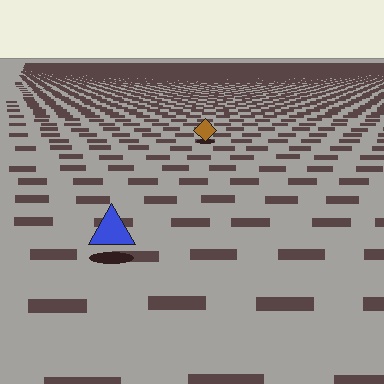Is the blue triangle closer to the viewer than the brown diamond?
Yes. The blue triangle is closer — you can tell from the texture gradient: the ground texture is coarser near it.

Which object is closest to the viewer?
The blue triangle is closest. The texture marks near it are larger and more spread out.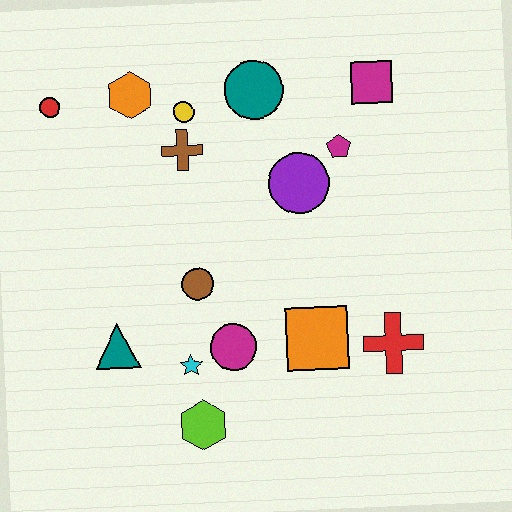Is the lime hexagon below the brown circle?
Yes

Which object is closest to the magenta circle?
The cyan star is closest to the magenta circle.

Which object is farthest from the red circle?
The red cross is farthest from the red circle.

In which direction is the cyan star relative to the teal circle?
The cyan star is below the teal circle.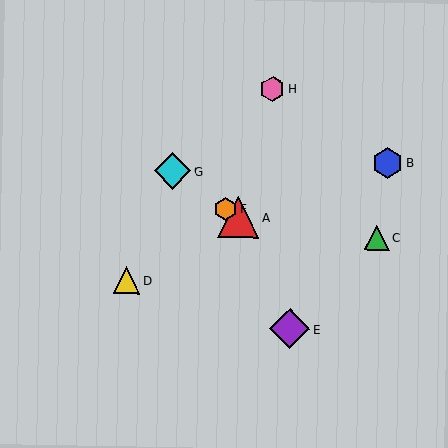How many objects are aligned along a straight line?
3 objects (A, F, G) are aligned along a straight line.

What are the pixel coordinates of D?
Object D is at (127, 280).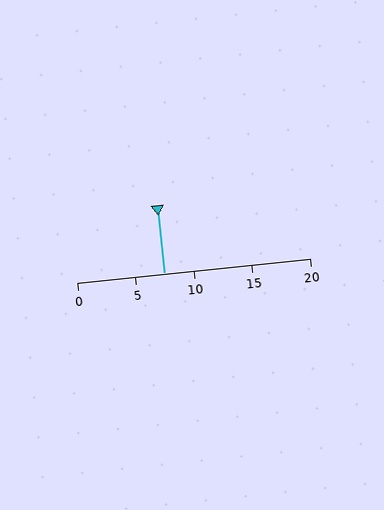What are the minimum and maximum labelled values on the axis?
The axis runs from 0 to 20.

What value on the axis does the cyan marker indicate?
The marker indicates approximately 7.5.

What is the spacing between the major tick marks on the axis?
The major ticks are spaced 5 apart.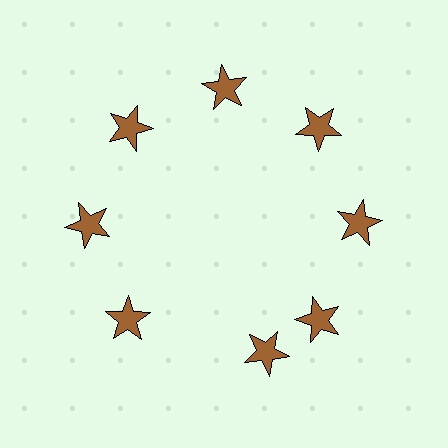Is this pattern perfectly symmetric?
No. The 8 brown stars are arranged in a ring, but one element near the 6 o'clock position is rotated out of alignment along the ring, breaking the 8-fold rotational symmetry.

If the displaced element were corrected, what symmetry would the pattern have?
It would have 8-fold rotational symmetry — the pattern would map onto itself every 45 degrees.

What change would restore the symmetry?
The symmetry would be restored by rotating it back into even spacing with its neighbors so that all 8 stars sit at equal angles and equal distance from the center.